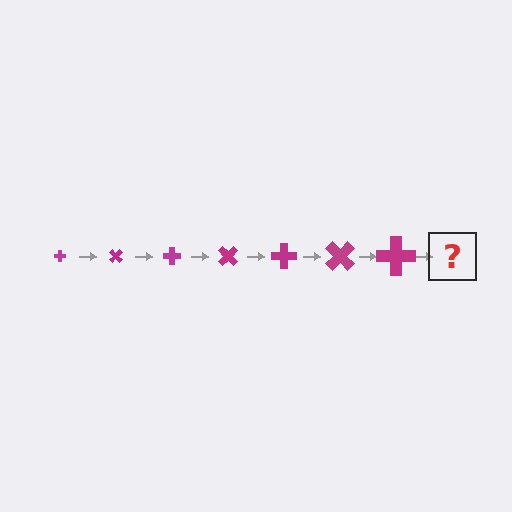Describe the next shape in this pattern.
It should be a cross, larger than the previous one and rotated 315 degrees from the start.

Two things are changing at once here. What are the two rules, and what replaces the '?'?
The two rules are that the cross grows larger each step and it rotates 45 degrees each step. The '?' should be a cross, larger than the previous one and rotated 315 degrees from the start.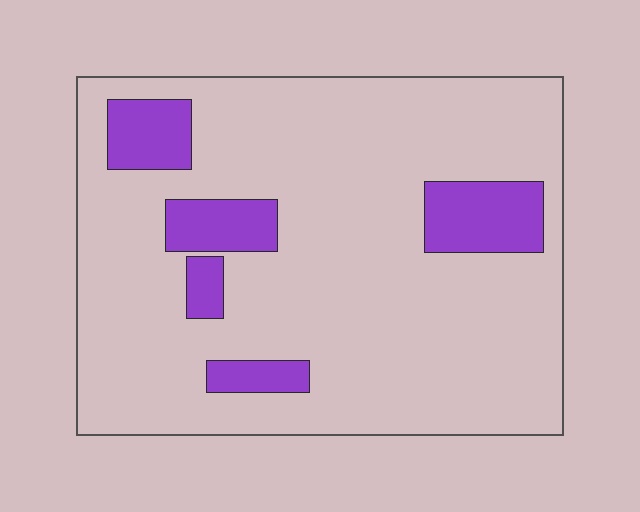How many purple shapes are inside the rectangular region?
5.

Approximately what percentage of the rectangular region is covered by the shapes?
Approximately 15%.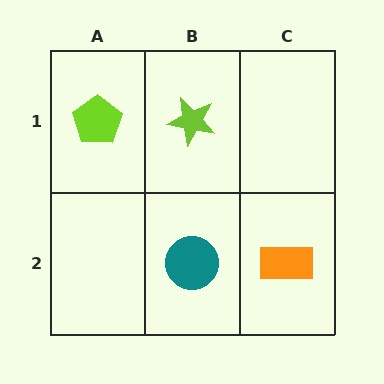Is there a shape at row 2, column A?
No, that cell is empty.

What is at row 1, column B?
A lime star.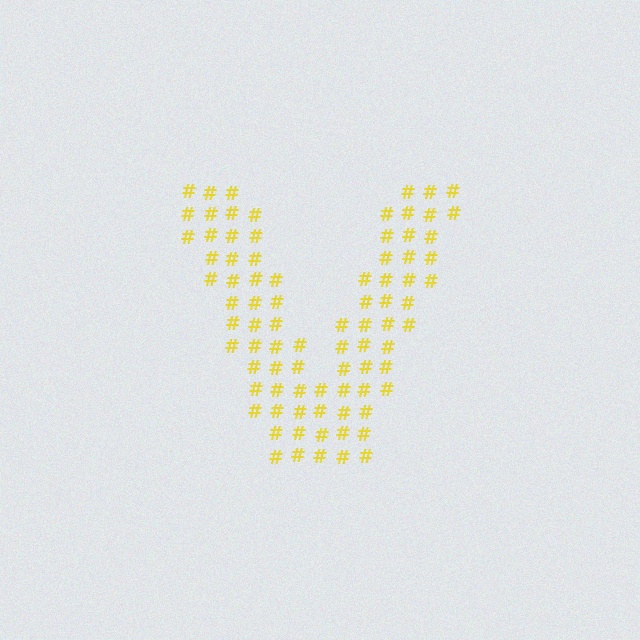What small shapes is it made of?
It is made of small hash symbols.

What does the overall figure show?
The overall figure shows the letter V.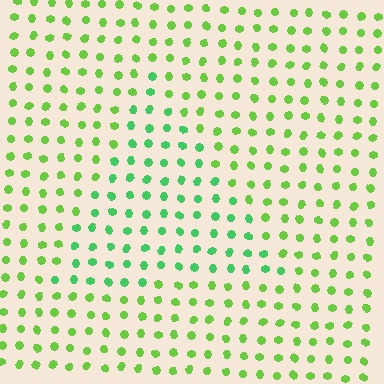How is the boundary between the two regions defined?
The boundary is defined purely by a slight shift in hue (about 33 degrees). Spacing, size, and orientation are identical on both sides.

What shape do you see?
I see a triangle.